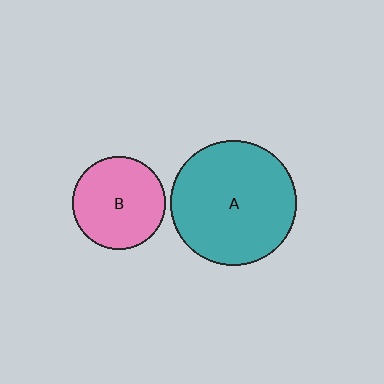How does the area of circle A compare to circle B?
Approximately 1.8 times.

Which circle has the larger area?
Circle A (teal).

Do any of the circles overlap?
No, none of the circles overlap.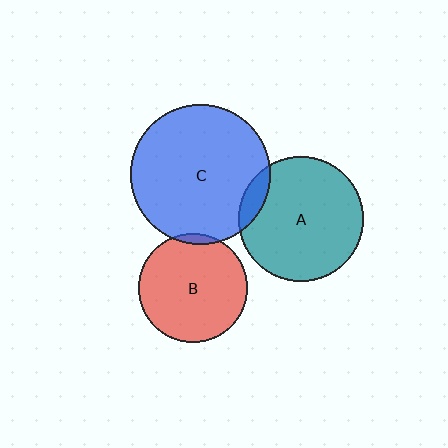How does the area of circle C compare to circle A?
Approximately 1.3 times.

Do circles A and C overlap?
Yes.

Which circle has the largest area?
Circle C (blue).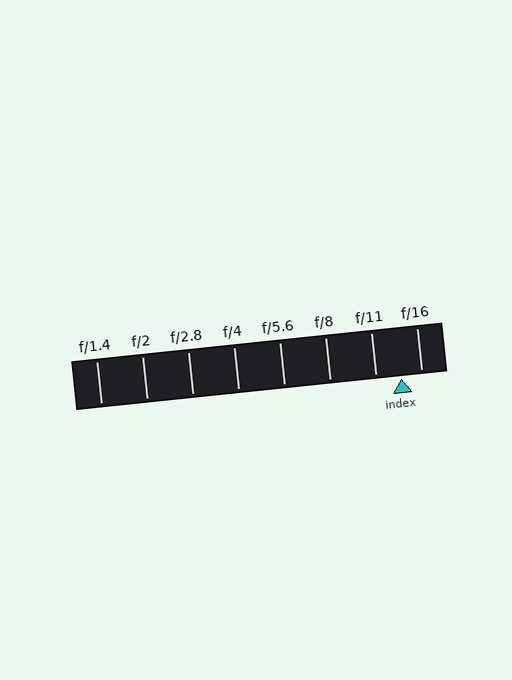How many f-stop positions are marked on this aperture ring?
There are 8 f-stop positions marked.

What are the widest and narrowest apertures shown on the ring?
The widest aperture shown is f/1.4 and the narrowest is f/16.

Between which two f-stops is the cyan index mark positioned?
The index mark is between f/11 and f/16.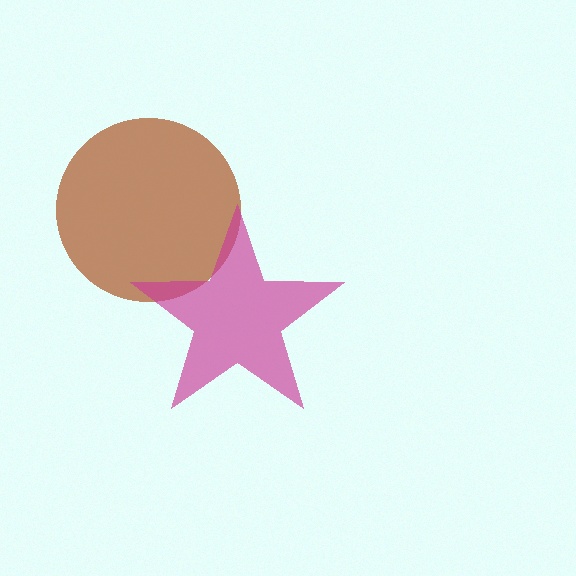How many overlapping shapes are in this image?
There are 2 overlapping shapes in the image.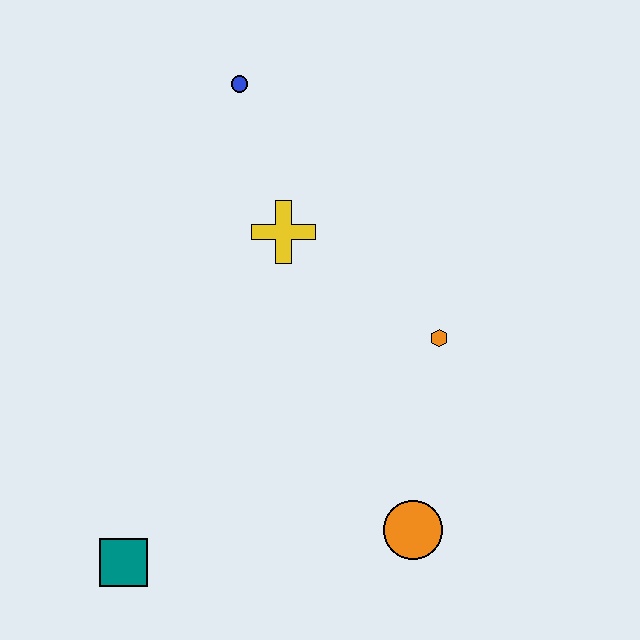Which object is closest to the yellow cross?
The blue circle is closest to the yellow cross.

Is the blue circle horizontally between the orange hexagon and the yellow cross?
No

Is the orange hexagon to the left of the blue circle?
No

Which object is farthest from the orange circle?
The blue circle is farthest from the orange circle.